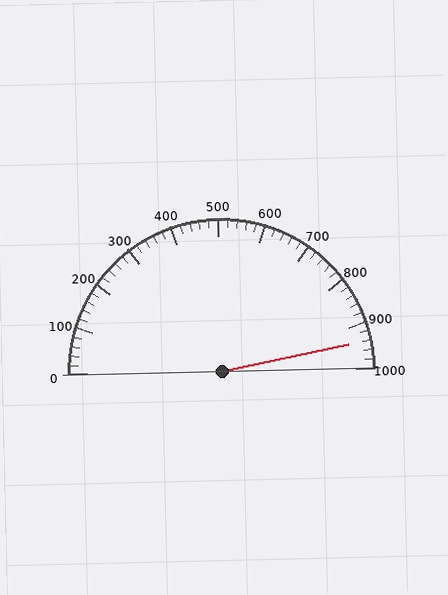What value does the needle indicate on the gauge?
The needle indicates approximately 940.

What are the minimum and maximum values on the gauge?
The gauge ranges from 0 to 1000.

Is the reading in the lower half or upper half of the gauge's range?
The reading is in the upper half of the range (0 to 1000).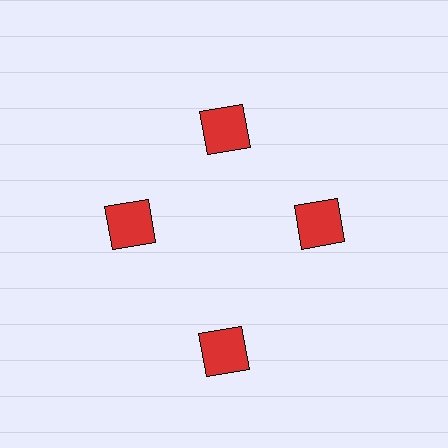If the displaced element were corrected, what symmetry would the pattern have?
It would have 4-fold rotational symmetry — the pattern would map onto itself every 90 degrees.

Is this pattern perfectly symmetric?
No. The 4 red squares are arranged in a ring, but one element near the 6 o'clock position is pushed outward from the center, breaking the 4-fold rotational symmetry.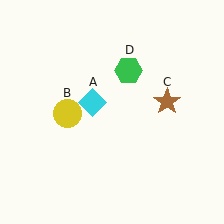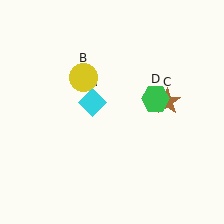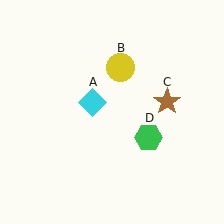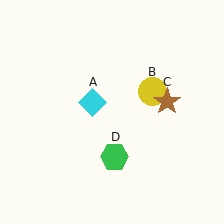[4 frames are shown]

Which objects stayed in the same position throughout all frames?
Cyan diamond (object A) and brown star (object C) remained stationary.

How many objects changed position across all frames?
2 objects changed position: yellow circle (object B), green hexagon (object D).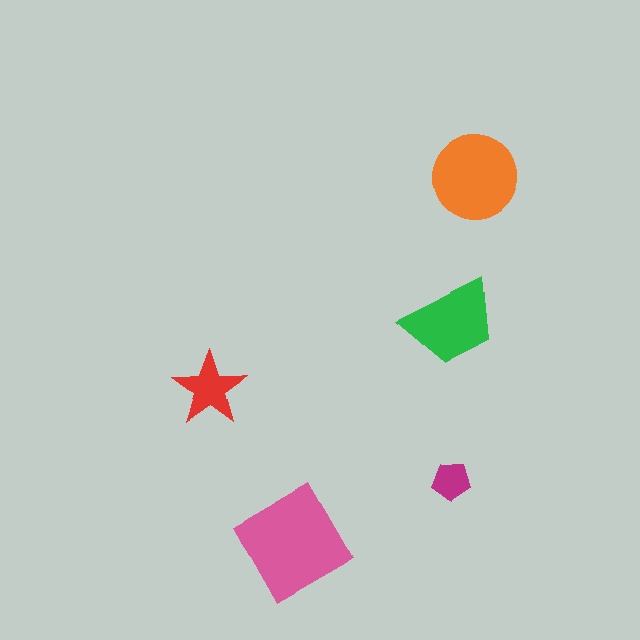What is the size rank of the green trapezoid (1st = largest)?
3rd.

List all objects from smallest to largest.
The magenta pentagon, the red star, the green trapezoid, the orange circle, the pink diamond.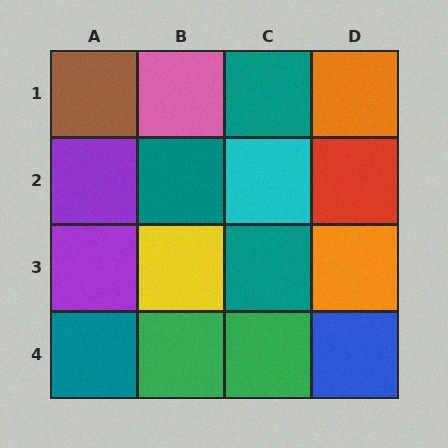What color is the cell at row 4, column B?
Green.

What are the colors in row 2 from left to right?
Purple, teal, cyan, red.